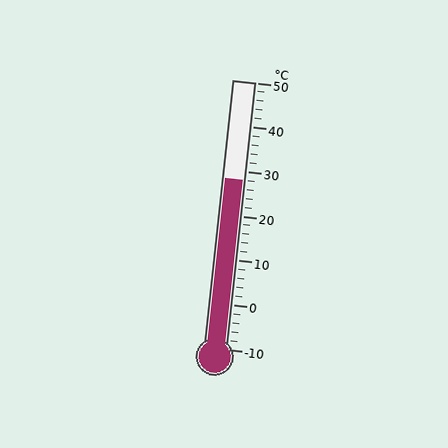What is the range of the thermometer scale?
The thermometer scale ranges from -10°C to 50°C.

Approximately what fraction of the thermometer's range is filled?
The thermometer is filled to approximately 65% of its range.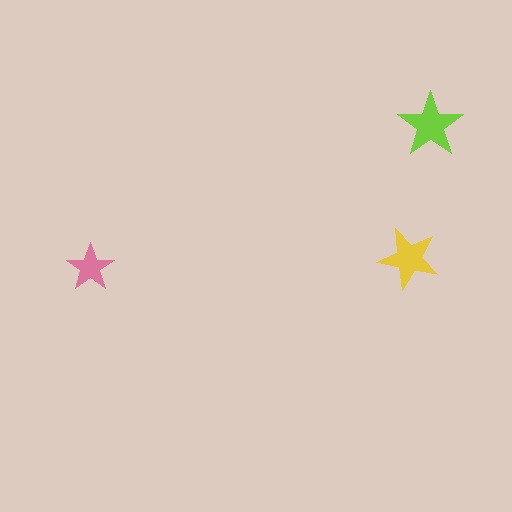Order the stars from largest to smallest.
the lime one, the yellow one, the pink one.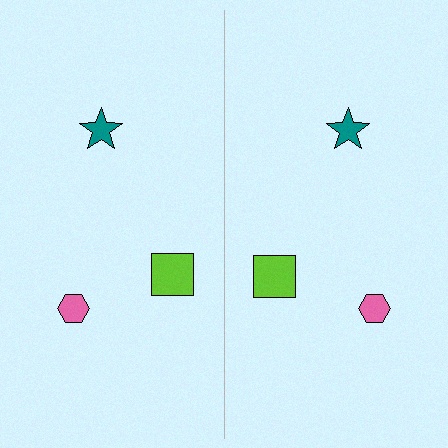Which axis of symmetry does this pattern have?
The pattern has a vertical axis of symmetry running through the center of the image.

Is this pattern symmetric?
Yes, this pattern has bilateral (reflection) symmetry.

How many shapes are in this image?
There are 6 shapes in this image.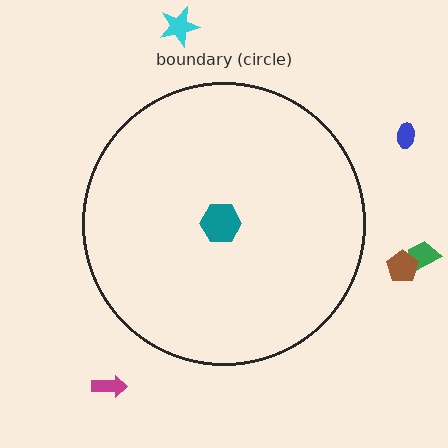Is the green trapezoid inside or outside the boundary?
Outside.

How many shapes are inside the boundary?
1 inside, 5 outside.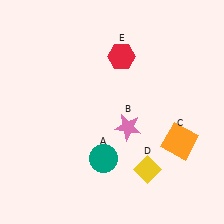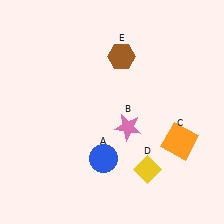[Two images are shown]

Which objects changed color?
A changed from teal to blue. E changed from red to brown.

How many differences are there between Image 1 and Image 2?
There are 2 differences between the two images.